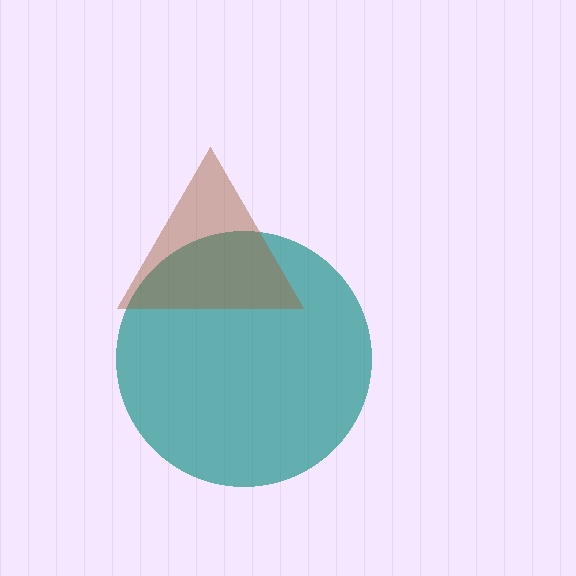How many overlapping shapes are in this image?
There are 2 overlapping shapes in the image.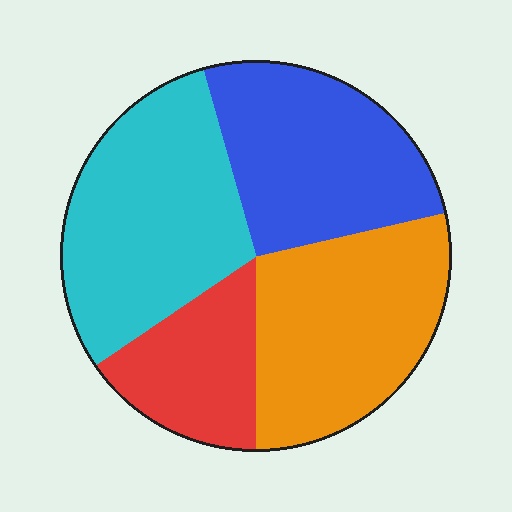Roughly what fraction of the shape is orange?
Orange takes up between a sixth and a third of the shape.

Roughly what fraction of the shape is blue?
Blue takes up between a quarter and a half of the shape.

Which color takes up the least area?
Red, at roughly 15%.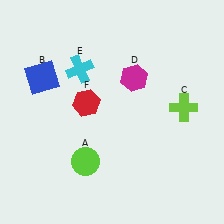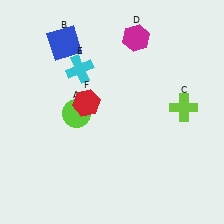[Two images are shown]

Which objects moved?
The objects that moved are: the lime circle (A), the blue square (B), the magenta hexagon (D).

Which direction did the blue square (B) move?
The blue square (B) moved up.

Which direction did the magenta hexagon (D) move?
The magenta hexagon (D) moved up.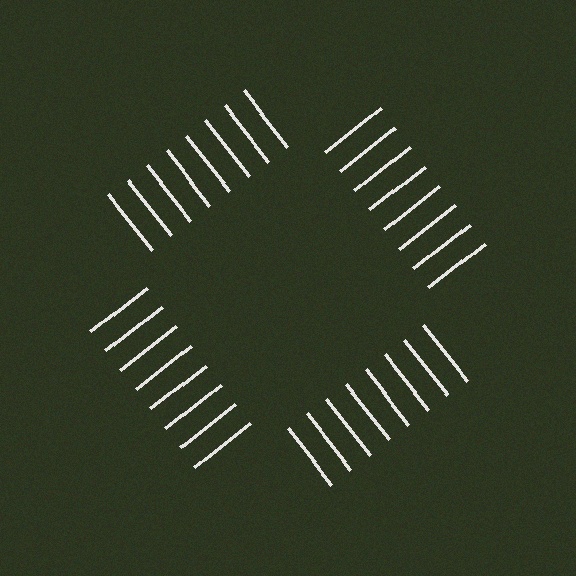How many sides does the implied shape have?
4 sides — the line-ends trace a square.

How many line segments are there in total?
32 — 8 along each of the 4 edges.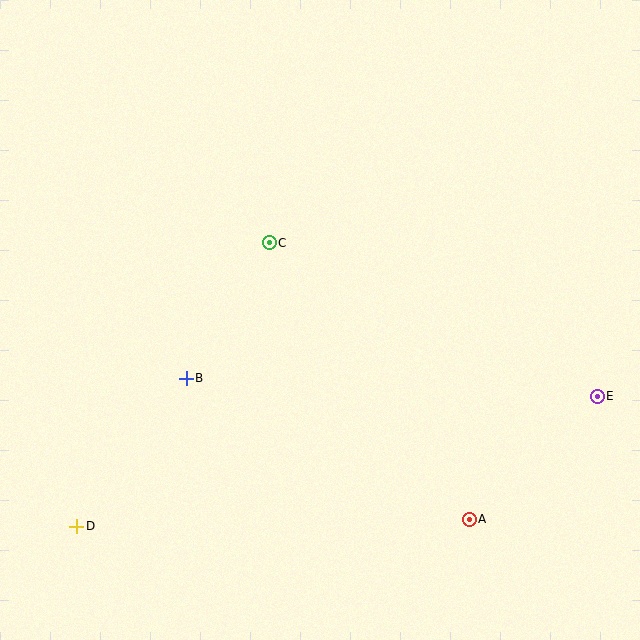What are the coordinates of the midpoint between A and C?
The midpoint between A and C is at (369, 381).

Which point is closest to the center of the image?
Point C at (269, 243) is closest to the center.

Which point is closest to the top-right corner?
Point E is closest to the top-right corner.